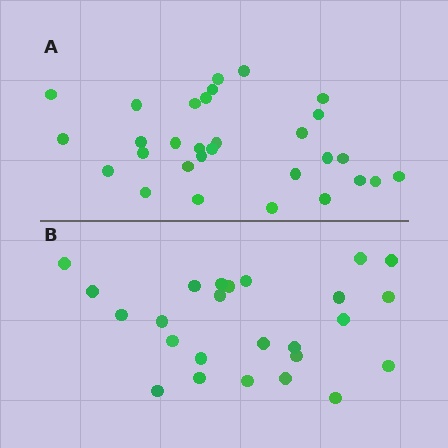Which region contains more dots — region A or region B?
Region A (the top region) has more dots.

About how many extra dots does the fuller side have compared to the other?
Region A has about 5 more dots than region B.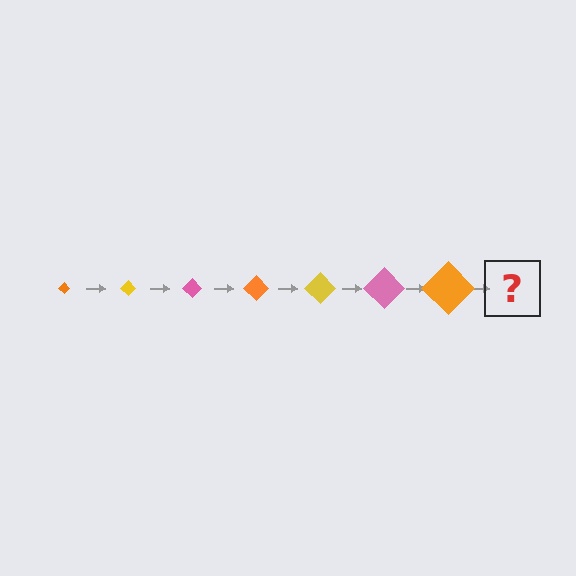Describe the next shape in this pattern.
It should be a yellow diamond, larger than the previous one.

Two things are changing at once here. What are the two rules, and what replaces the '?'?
The two rules are that the diamond grows larger each step and the color cycles through orange, yellow, and pink. The '?' should be a yellow diamond, larger than the previous one.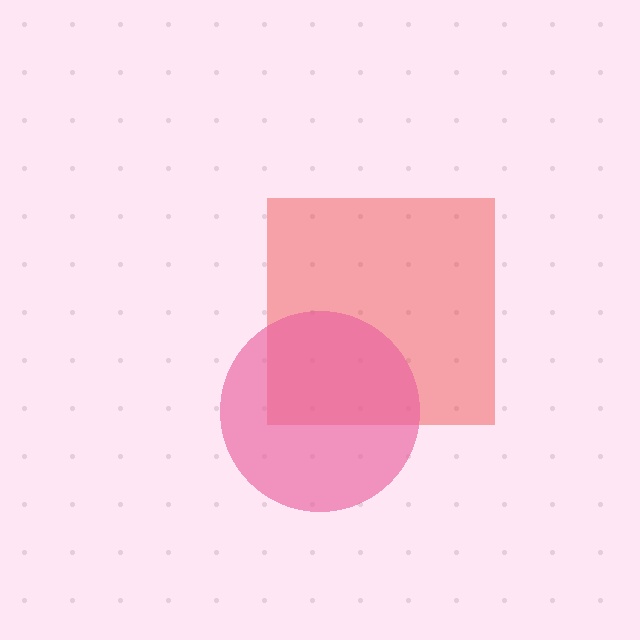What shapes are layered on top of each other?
The layered shapes are: a red square, a pink circle.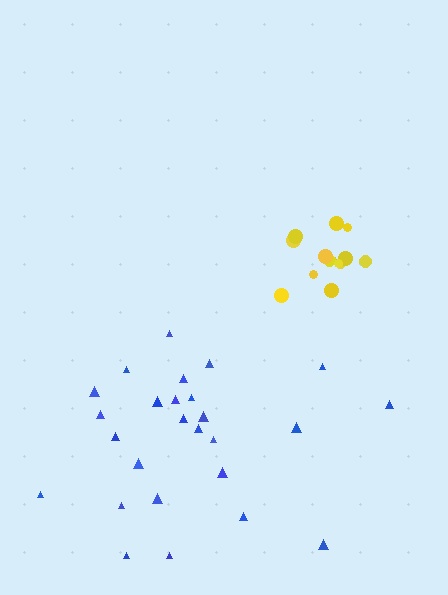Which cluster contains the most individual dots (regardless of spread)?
Blue (26).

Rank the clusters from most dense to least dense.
yellow, blue.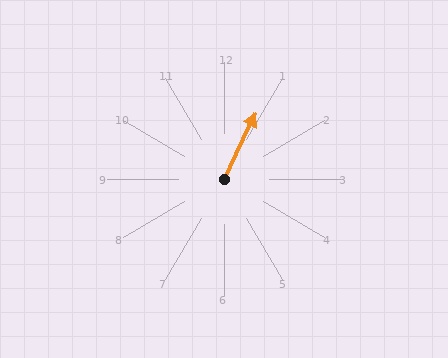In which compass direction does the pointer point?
Northeast.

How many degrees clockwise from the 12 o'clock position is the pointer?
Approximately 25 degrees.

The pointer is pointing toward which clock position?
Roughly 1 o'clock.